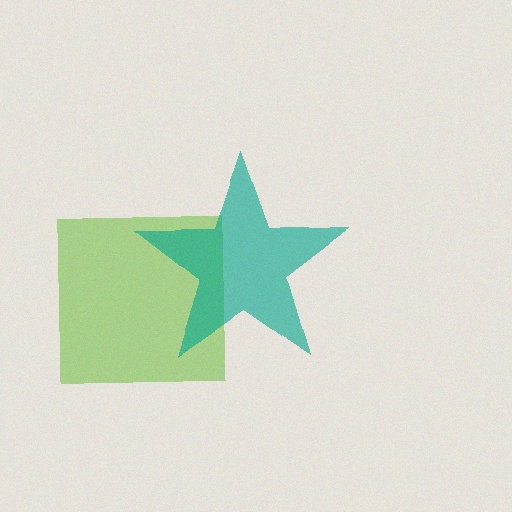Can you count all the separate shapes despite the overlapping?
Yes, there are 2 separate shapes.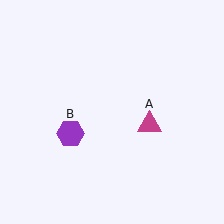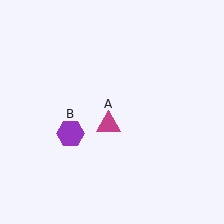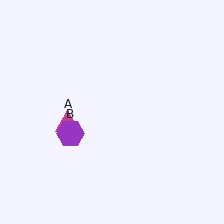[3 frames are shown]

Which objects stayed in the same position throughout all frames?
Purple hexagon (object B) remained stationary.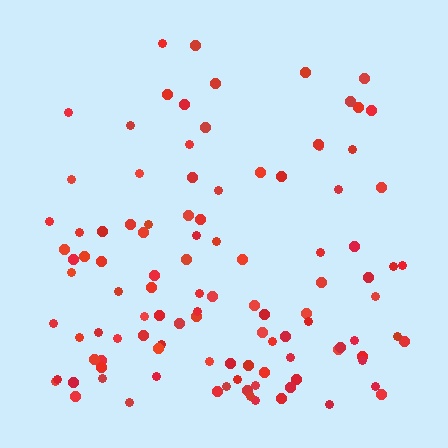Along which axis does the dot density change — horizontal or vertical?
Vertical.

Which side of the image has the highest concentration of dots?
The bottom.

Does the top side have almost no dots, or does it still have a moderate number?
Still a moderate number, just noticeably fewer than the bottom.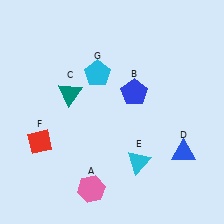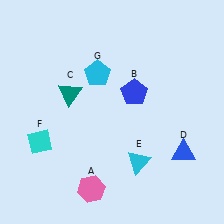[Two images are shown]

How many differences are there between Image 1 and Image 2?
There is 1 difference between the two images.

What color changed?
The diamond (F) changed from red in Image 1 to cyan in Image 2.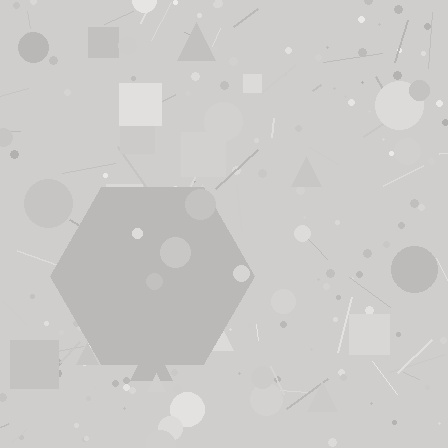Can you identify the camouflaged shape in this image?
The camouflaged shape is a hexagon.